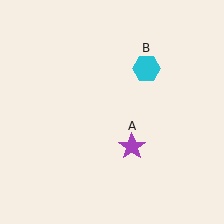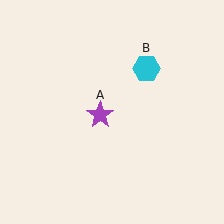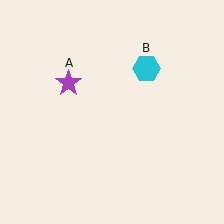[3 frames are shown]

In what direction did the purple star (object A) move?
The purple star (object A) moved up and to the left.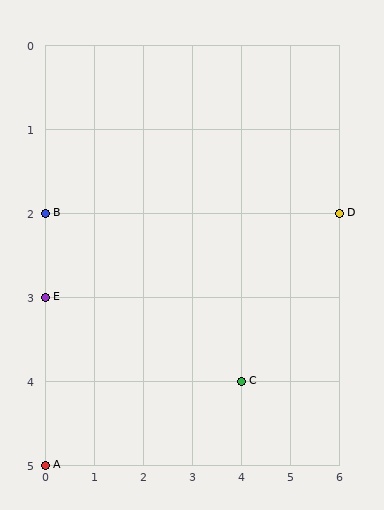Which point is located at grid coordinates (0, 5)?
Point A is at (0, 5).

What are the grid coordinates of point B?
Point B is at grid coordinates (0, 2).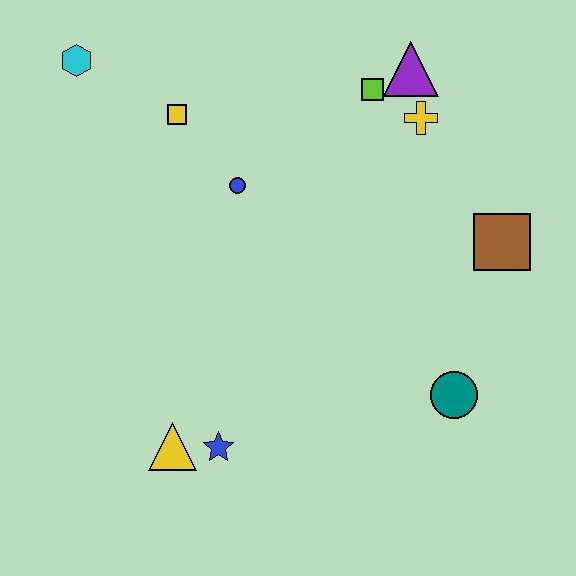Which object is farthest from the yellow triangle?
The purple triangle is farthest from the yellow triangle.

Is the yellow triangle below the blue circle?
Yes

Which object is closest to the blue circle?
The yellow square is closest to the blue circle.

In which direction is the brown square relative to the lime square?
The brown square is below the lime square.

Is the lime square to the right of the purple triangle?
No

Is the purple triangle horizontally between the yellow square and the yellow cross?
Yes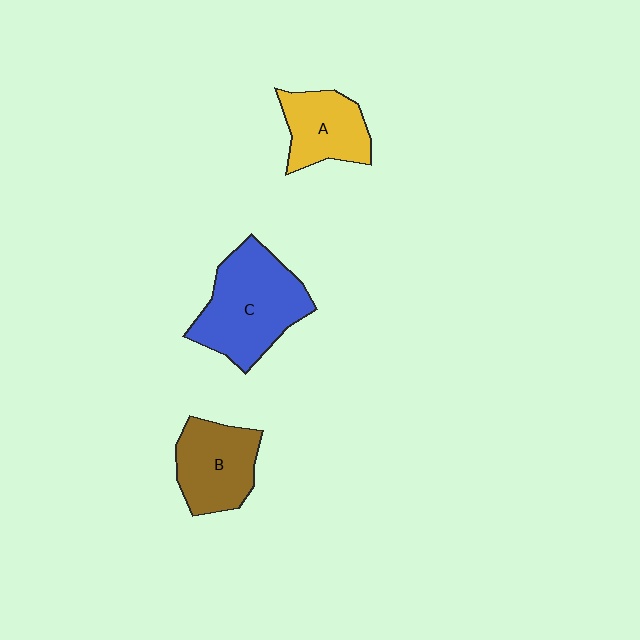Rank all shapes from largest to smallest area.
From largest to smallest: C (blue), B (brown), A (yellow).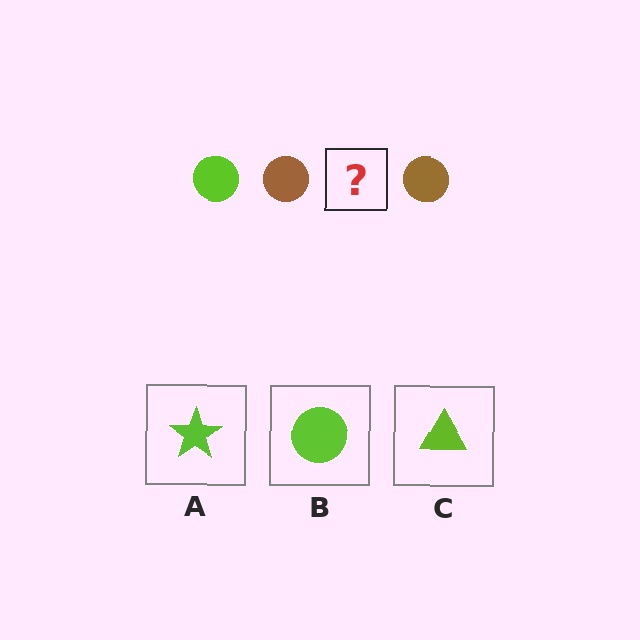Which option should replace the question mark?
Option B.